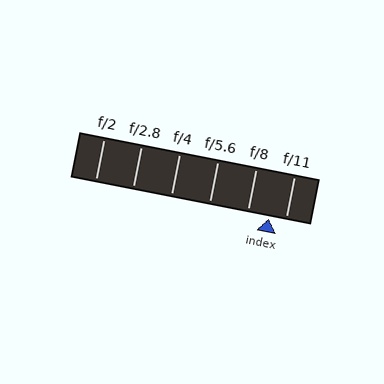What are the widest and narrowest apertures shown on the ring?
The widest aperture shown is f/2 and the narrowest is f/11.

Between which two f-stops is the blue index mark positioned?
The index mark is between f/8 and f/11.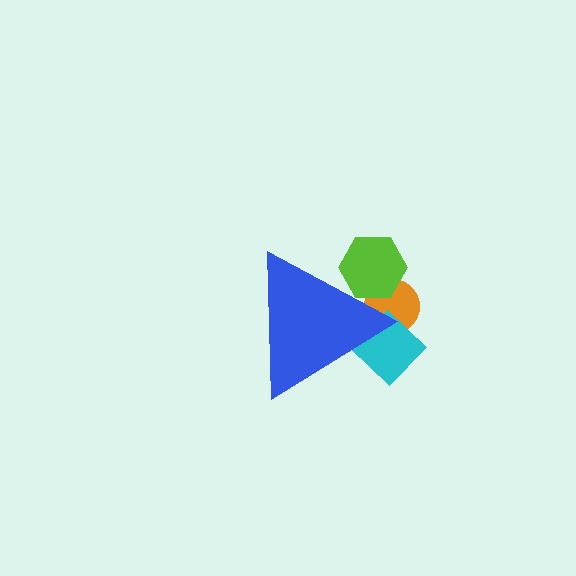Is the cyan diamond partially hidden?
Yes, the cyan diamond is partially hidden behind the blue triangle.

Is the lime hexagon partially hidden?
Yes, the lime hexagon is partially hidden behind the blue triangle.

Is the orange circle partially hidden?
Yes, the orange circle is partially hidden behind the blue triangle.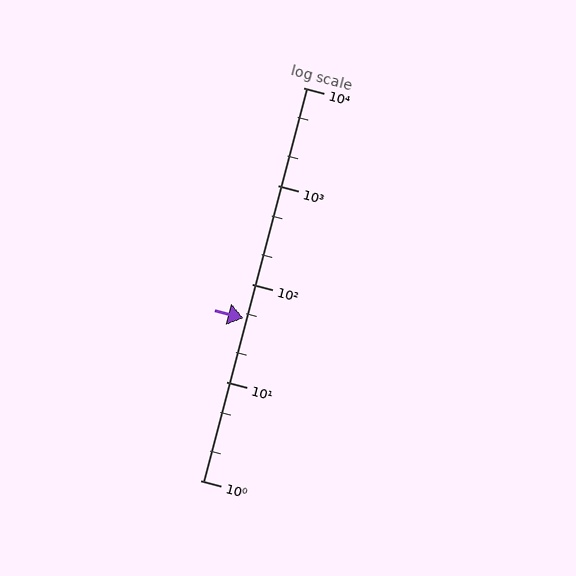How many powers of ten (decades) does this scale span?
The scale spans 4 decades, from 1 to 10000.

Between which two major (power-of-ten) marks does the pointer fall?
The pointer is between 10 and 100.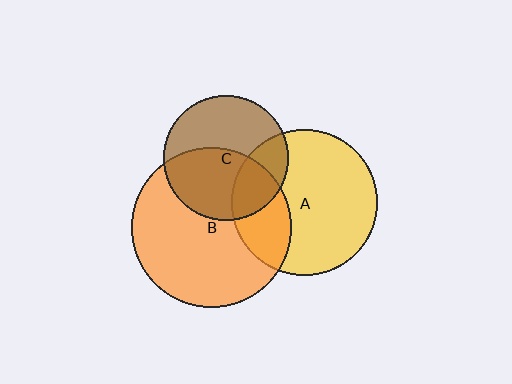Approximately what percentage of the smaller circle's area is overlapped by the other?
Approximately 25%.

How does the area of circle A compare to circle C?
Approximately 1.4 times.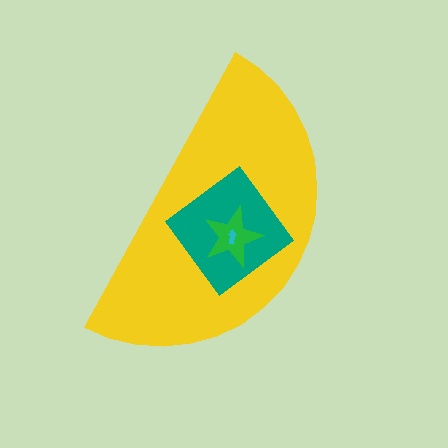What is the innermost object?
The cyan arrow.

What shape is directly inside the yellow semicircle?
The teal diamond.